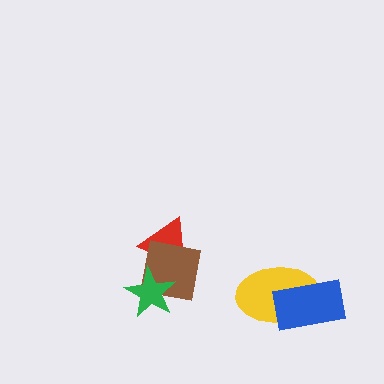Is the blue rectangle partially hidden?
No, no other shape covers it.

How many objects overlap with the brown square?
2 objects overlap with the brown square.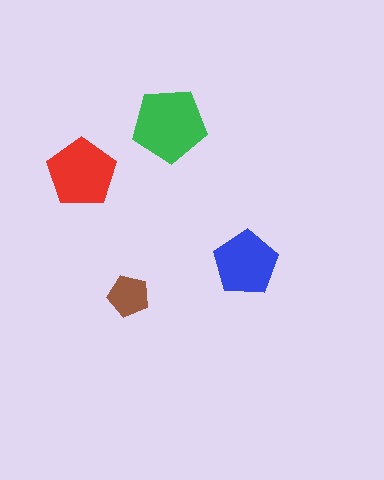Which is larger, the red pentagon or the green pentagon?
The green one.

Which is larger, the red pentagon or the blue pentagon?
The red one.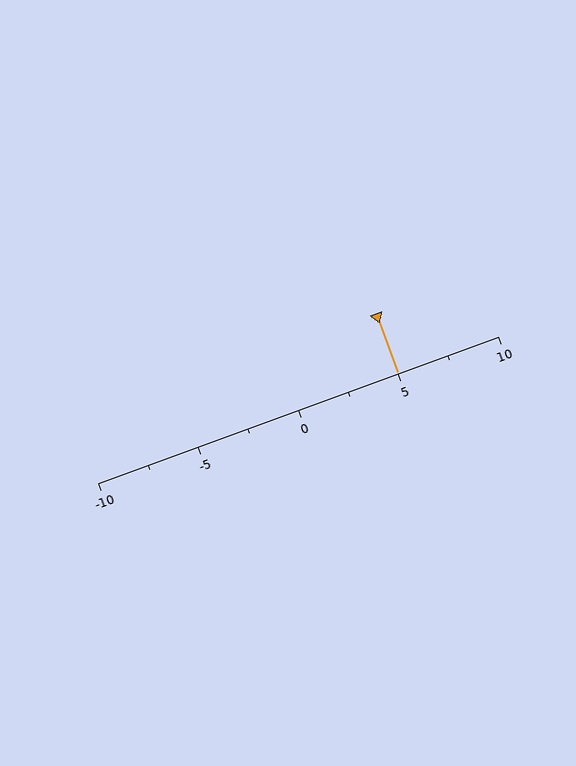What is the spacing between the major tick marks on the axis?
The major ticks are spaced 5 apart.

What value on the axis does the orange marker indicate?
The marker indicates approximately 5.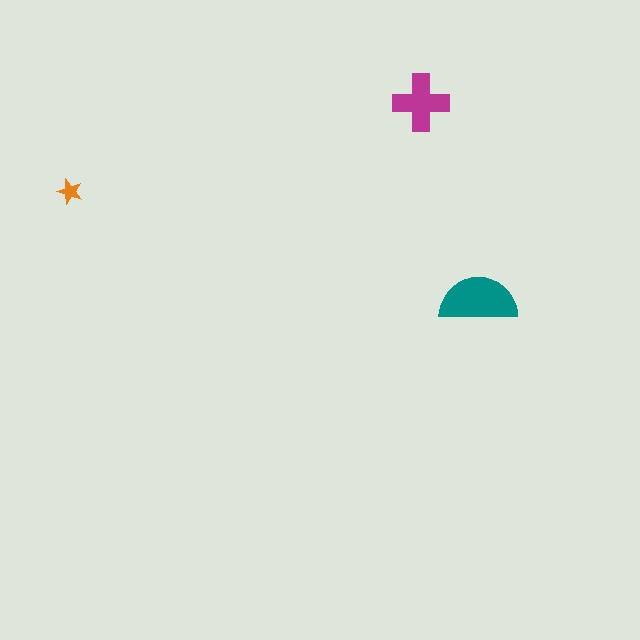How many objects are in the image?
There are 3 objects in the image.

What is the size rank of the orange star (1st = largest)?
3rd.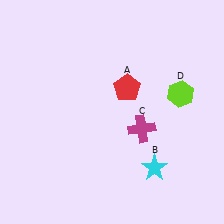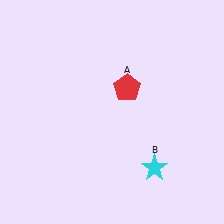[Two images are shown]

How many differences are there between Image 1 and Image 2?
There are 2 differences between the two images.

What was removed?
The magenta cross (C), the lime hexagon (D) were removed in Image 2.